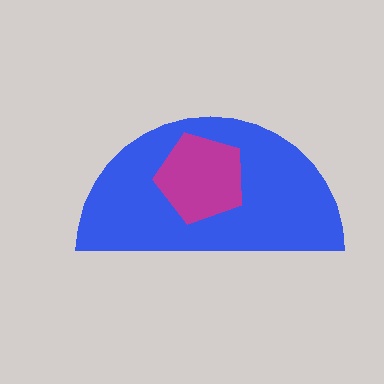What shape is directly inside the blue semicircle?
The magenta pentagon.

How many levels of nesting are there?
2.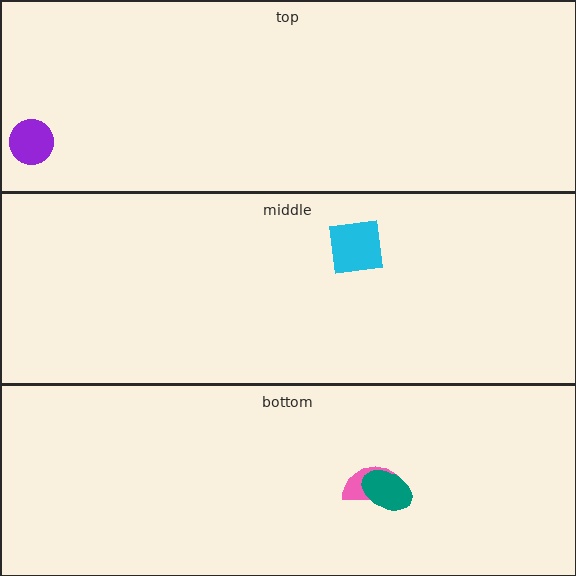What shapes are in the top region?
The purple circle.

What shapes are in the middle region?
The cyan square.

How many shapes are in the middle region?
1.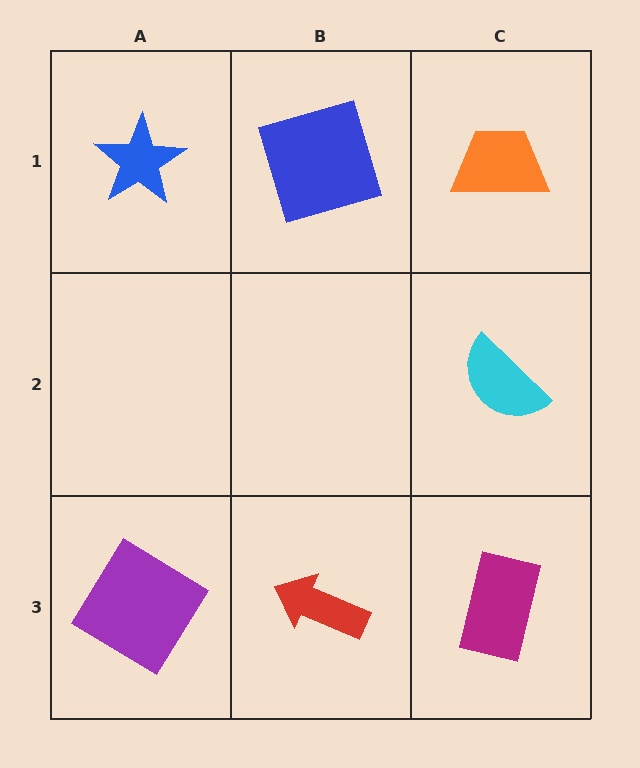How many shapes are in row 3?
3 shapes.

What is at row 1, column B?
A blue square.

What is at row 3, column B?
A red arrow.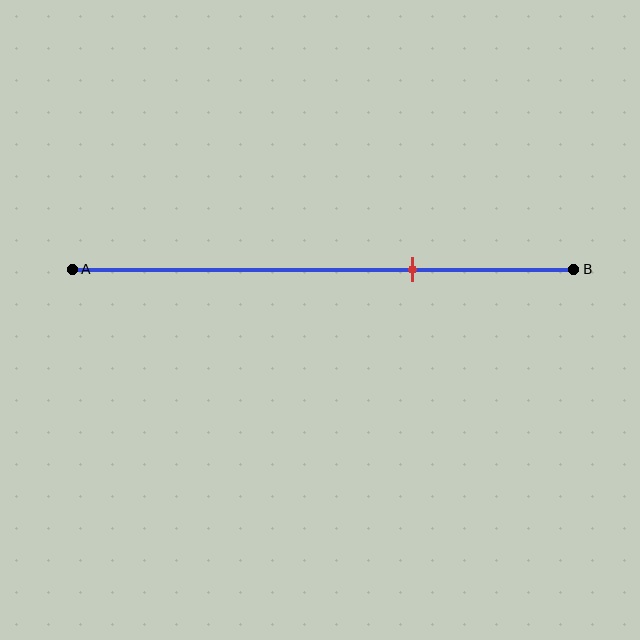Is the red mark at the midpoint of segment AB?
No, the mark is at about 70% from A, not at the 50% midpoint.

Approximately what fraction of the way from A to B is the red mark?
The red mark is approximately 70% of the way from A to B.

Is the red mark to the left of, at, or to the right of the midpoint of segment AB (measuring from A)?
The red mark is to the right of the midpoint of segment AB.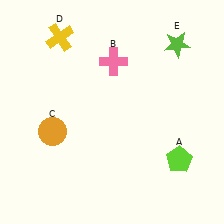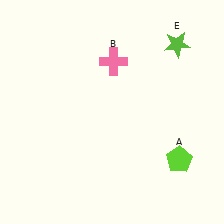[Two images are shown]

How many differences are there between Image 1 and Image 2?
There are 2 differences between the two images.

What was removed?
The yellow cross (D), the orange circle (C) were removed in Image 2.